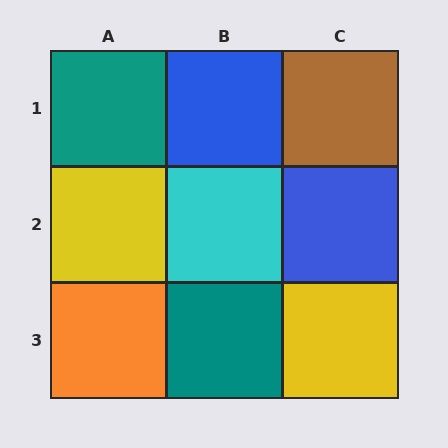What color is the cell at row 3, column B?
Teal.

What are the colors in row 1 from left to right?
Teal, blue, brown.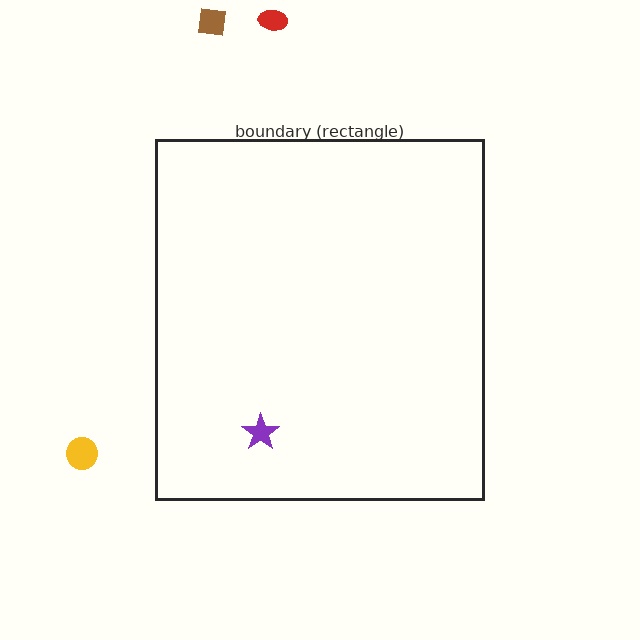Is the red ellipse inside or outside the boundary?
Outside.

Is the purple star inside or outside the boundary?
Inside.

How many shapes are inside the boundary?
1 inside, 3 outside.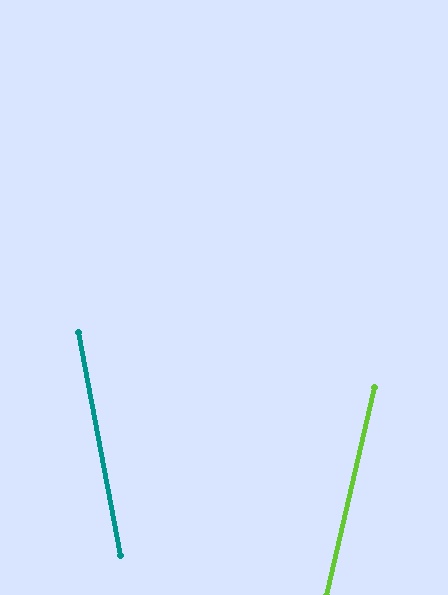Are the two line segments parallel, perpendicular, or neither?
Neither parallel nor perpendicular — they differ by about 24°.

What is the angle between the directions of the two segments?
Approximately 24 degrees.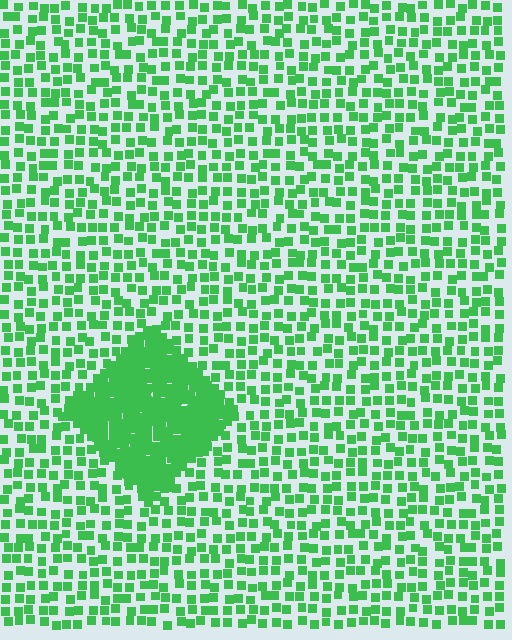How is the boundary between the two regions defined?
The boundary is defined by a change in element density (approximately 2.9x ratio). All elements are the same color, size, and shape.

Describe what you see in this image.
The image contains small green elements arranged at two different densities. A diamond-shaped region is visible where the elements are more densely packed than the surrounding area.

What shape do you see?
I see a diamond.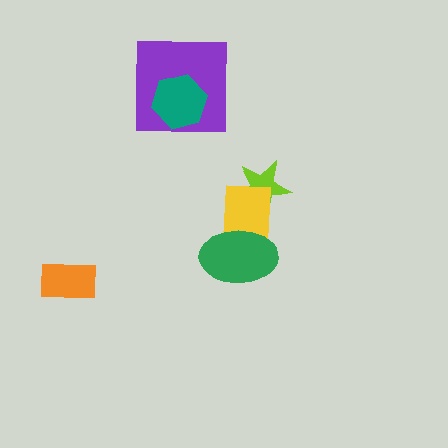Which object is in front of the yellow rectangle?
The green ellipse is in front of the yellow rectangle.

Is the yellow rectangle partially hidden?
Yes, it is partially covered by another shape.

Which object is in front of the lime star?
The yellow rectangle is in front of the lime star.